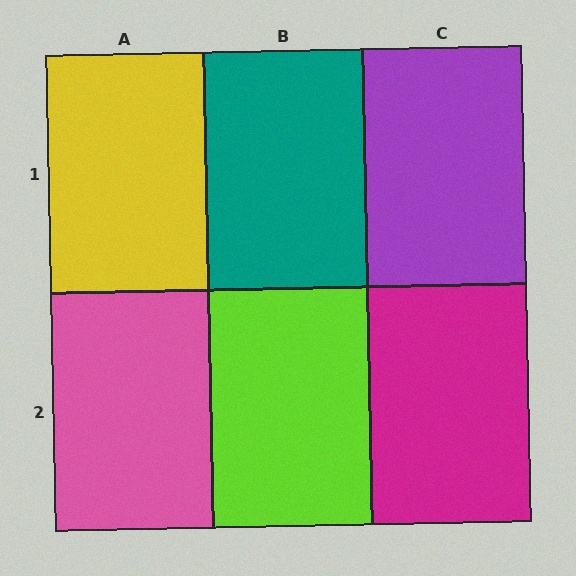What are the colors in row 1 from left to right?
Yellow, teal, purple.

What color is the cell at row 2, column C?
Magenta.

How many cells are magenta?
1 cell is magenta.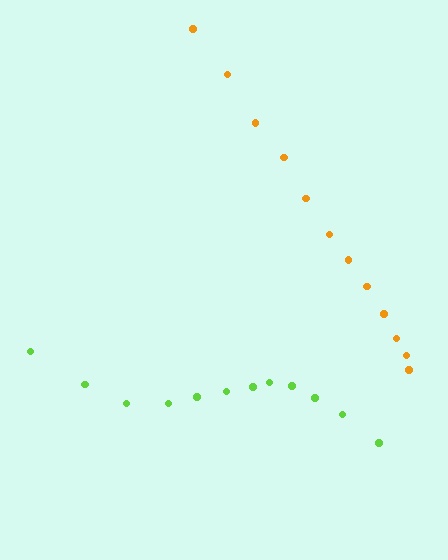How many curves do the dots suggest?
There are 2 distinct paths.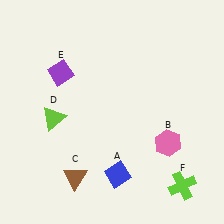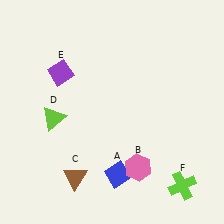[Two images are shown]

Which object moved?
The pink hexagon (B) moved left.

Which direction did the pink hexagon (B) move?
The pink hexagon (B) moved left.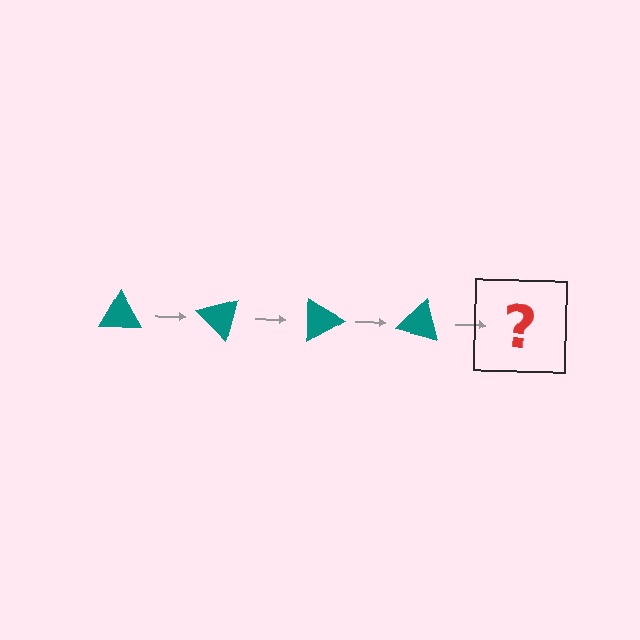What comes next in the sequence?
The next element should be a teal triangle rotated 180 degrees.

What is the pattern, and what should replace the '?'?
The pattern is that the triangle rotates 45 degrees each step. The '?' should be a teal triangle rotated 180 degrees.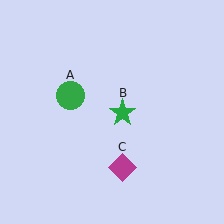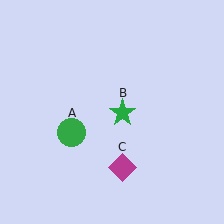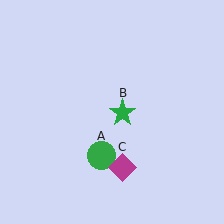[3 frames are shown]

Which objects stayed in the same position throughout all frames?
Green star (object B) and magenta diamond (object C) remained stationary.